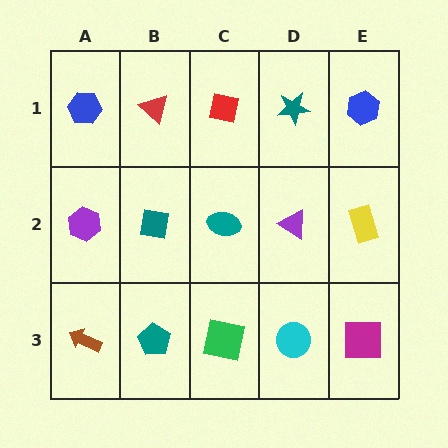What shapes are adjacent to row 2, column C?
A red square (row 1, column C), a green square (row 3, column C), a teal square (row 2, column B), a purple triangle (row 2, column D).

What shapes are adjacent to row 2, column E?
A blue hexagon (row 1, column E), a magenta square (row 3, column E), a purple triangle (row 2, column D).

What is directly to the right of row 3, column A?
A teal pentagon.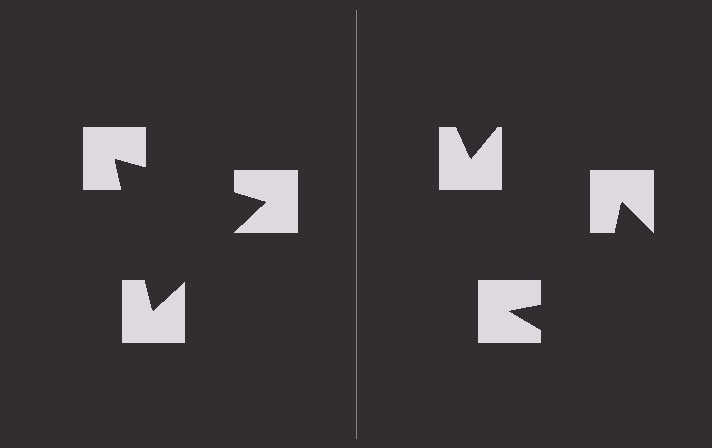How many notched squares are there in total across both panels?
6 — 3 on each side.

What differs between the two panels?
The notched squares are positioned identically on both sides; only the wedge orientations differ. On the left they align to a triangle; on the right they are misaligned.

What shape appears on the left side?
An illusory triangle.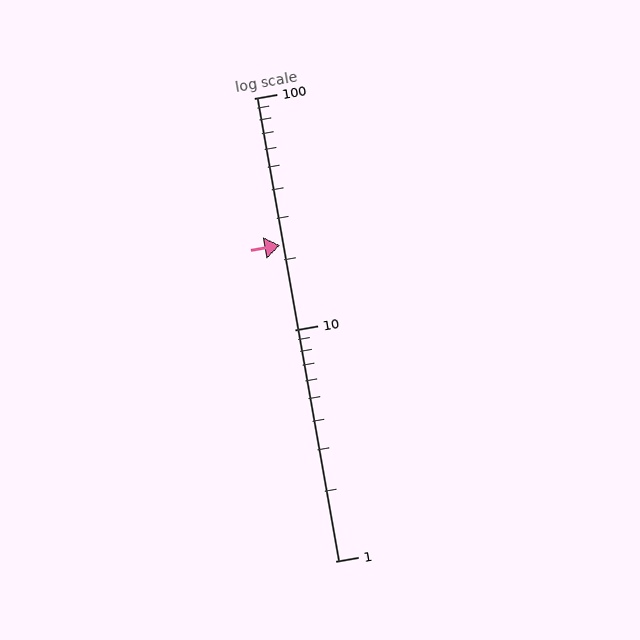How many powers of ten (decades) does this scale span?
The scale spans 2 decades, from 1 to 100.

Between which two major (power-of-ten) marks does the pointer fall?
The pointer is between 10 and 100.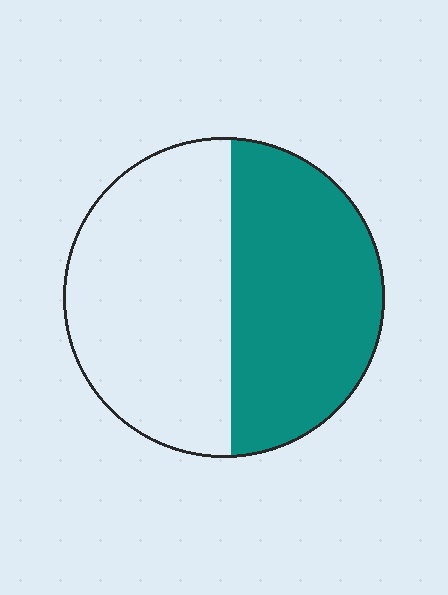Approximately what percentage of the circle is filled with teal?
Approximately 45%.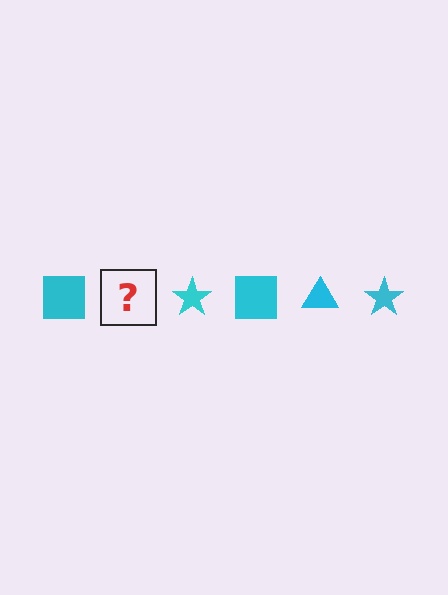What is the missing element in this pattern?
The missing element is a cyan triangle.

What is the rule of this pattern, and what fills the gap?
The rule is that the pattern cycles through square, triangle, star shapes in cyan. The gap should be filled with a cyan triangle.